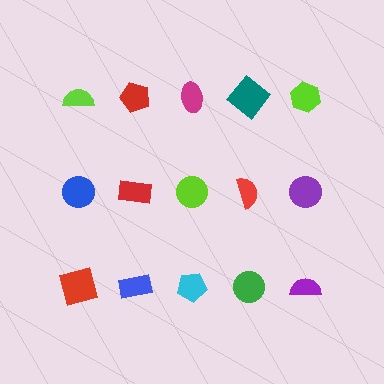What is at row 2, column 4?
A red semicircle.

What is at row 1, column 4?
A teal diamond.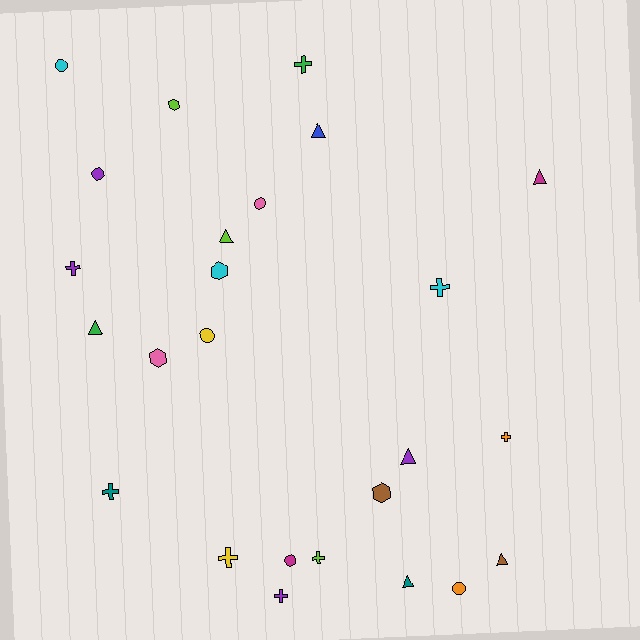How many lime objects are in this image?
There are 3 lime objects.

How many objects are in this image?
There are 25 objects.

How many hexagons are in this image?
There are 4 hexagons.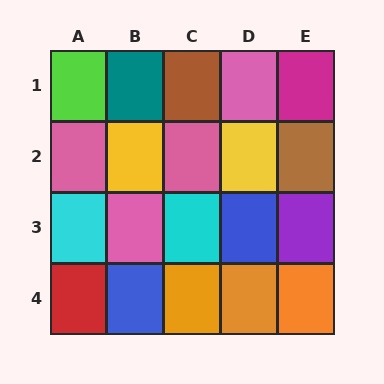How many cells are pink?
4 cells are pink.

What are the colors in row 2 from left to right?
Pink, yellow, pink, yellow, brown.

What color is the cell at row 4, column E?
Orange.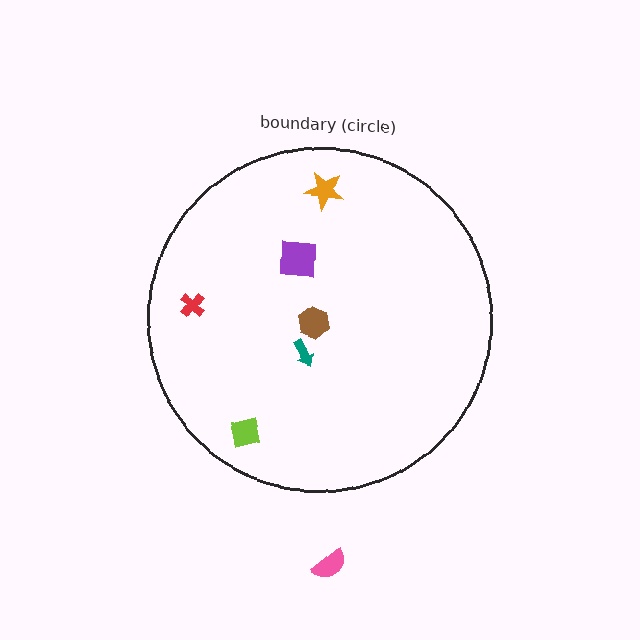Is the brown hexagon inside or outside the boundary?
Inside.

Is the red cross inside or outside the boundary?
Inside.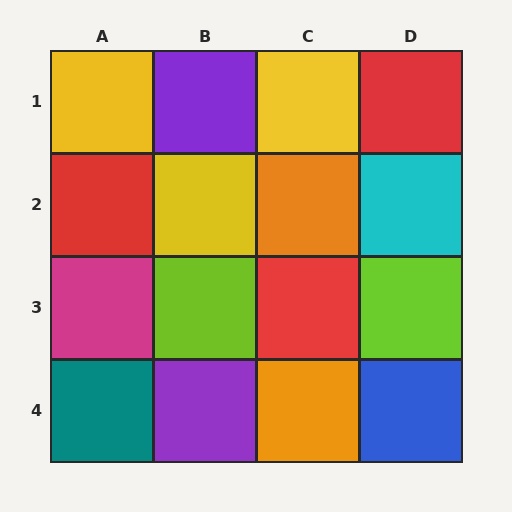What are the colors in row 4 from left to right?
Teal, purple, orange, blue.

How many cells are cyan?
1 cell is cyan.